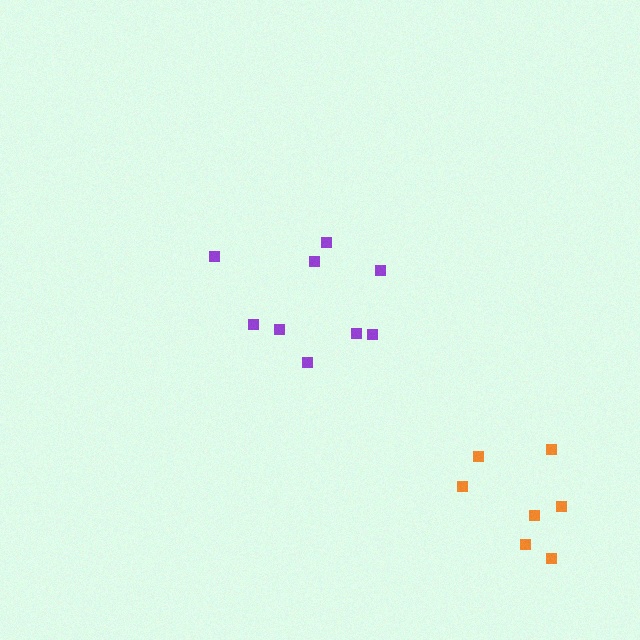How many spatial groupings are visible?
There are 2 spatial groupings.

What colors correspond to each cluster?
The clusters are colored: orange, purple.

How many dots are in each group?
Group 1: 7 dots, Group 2: 9 dots (16 total).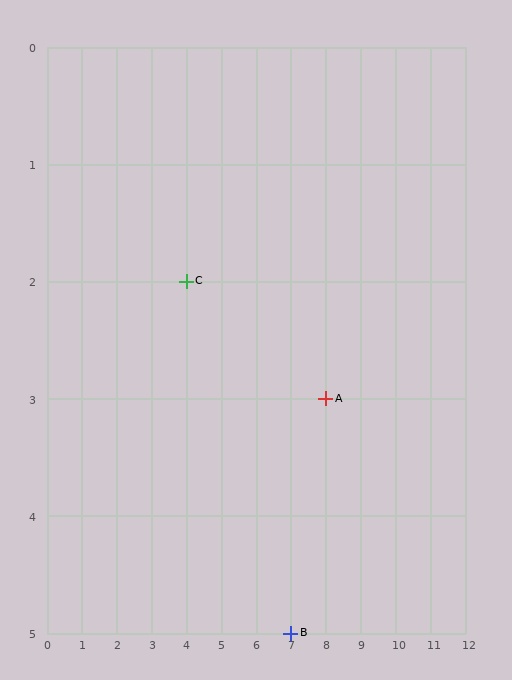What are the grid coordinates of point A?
Point A is at grid coordinates (8, 3).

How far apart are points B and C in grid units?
Points B and C are 3 columns and 3 rows apart (about 4.2 grid units diagonally).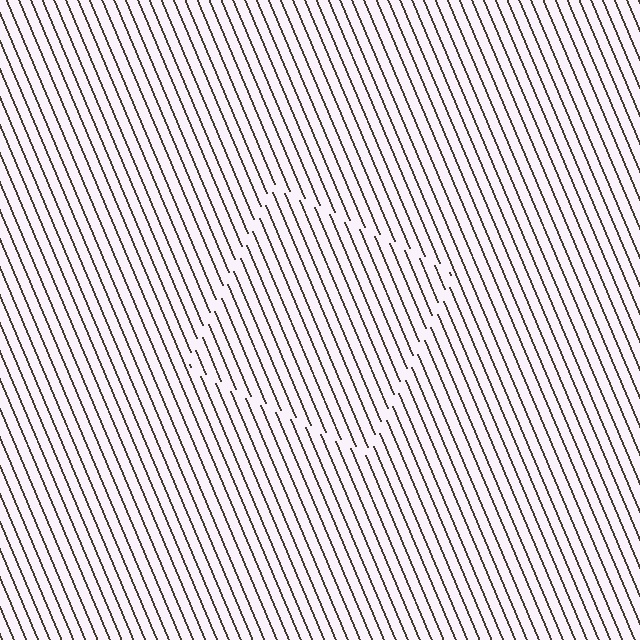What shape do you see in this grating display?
An illusory square. The interior of the shape contains the same grating, shifted by half a period — the contour is defined by the phase discontinuity where line-ends from the inner and outer gratings abut.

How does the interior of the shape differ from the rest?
The interior of the shape contains the same grating, shifted by half a period — the contour is defined by the phase discontinuity where line-ends from the inner and outer gratings abut.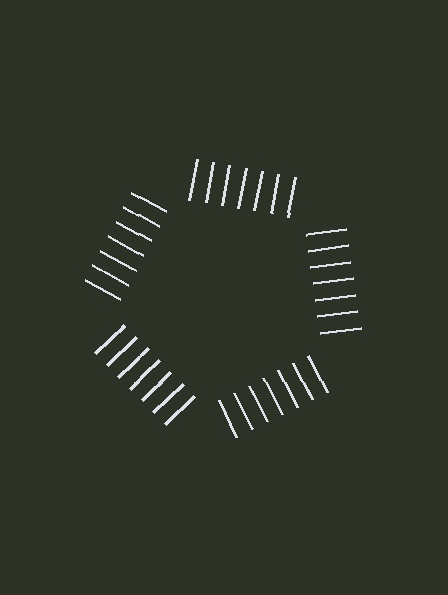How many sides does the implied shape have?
5 sides — the line-ends trace a pentagon.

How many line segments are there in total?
35 — 7 along each of the 5 edges.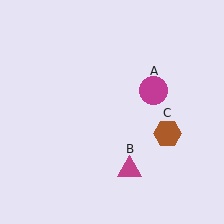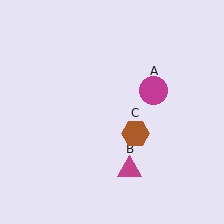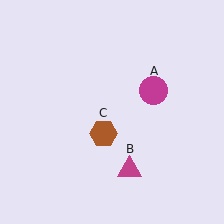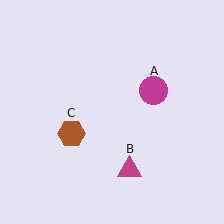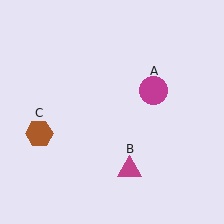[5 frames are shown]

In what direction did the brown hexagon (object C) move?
The brown hexagon (object C) moved left.